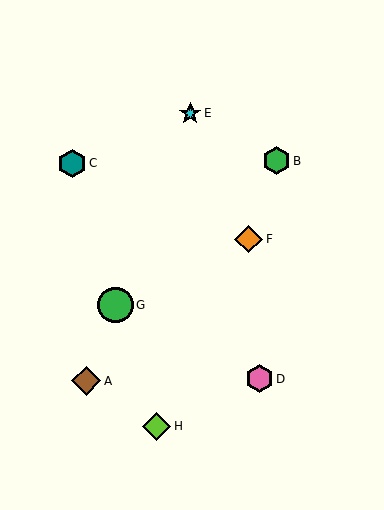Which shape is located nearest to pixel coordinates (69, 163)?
The teal hexagon (labeled C) at (72, 163) is nearest to that location.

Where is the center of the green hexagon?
The center of the green hexagon is at (276, 161).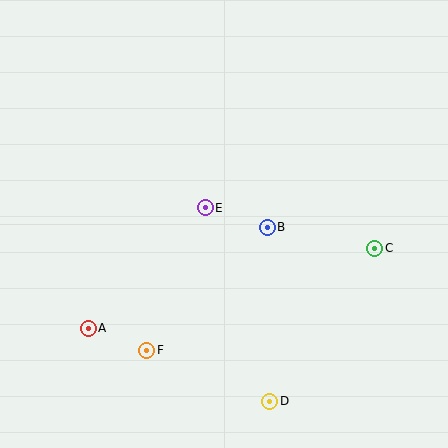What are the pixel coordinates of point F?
Point F is at (147, 350).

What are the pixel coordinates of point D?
Point D is at (270, 401).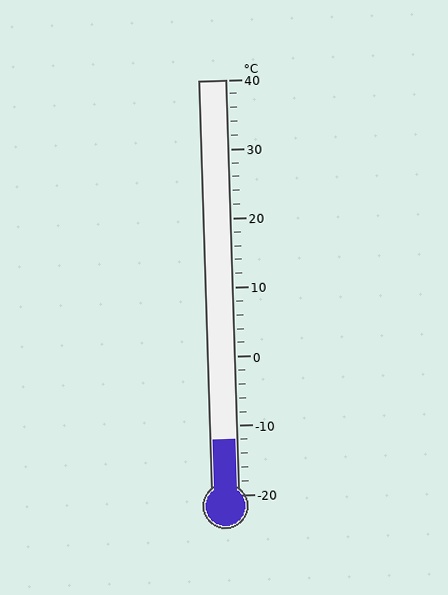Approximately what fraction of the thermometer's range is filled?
The thermometer is filled to approximately 15% of its range.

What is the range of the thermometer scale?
The thermometer scale ranges from -20°C to 40°C.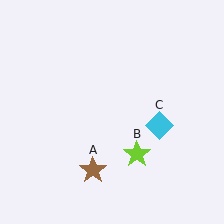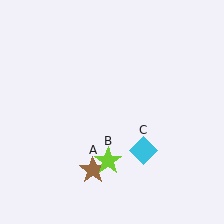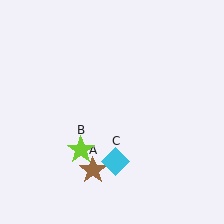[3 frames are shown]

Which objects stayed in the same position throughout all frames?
Brown star (object A) remained stationary.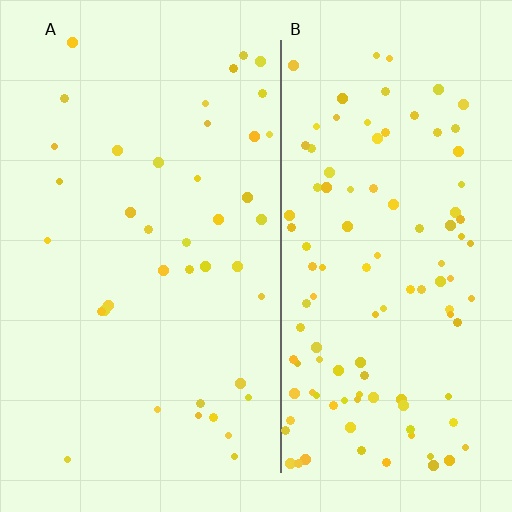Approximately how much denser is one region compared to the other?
Approximately 2.8× — region B over region A.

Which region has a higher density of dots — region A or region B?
B (the right).